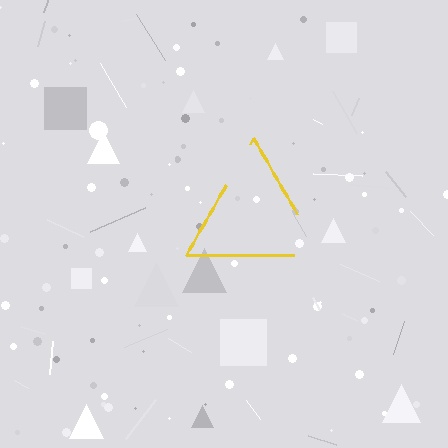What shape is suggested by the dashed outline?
The dashed outline suggests a triangle.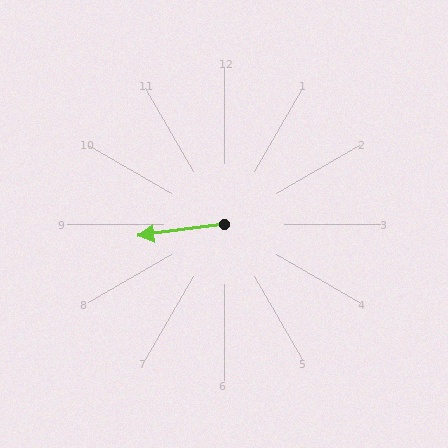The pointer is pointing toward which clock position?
Roughly 9 o'clock.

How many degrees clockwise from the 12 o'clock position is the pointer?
Approximately 262 degrees.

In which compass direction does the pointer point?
West.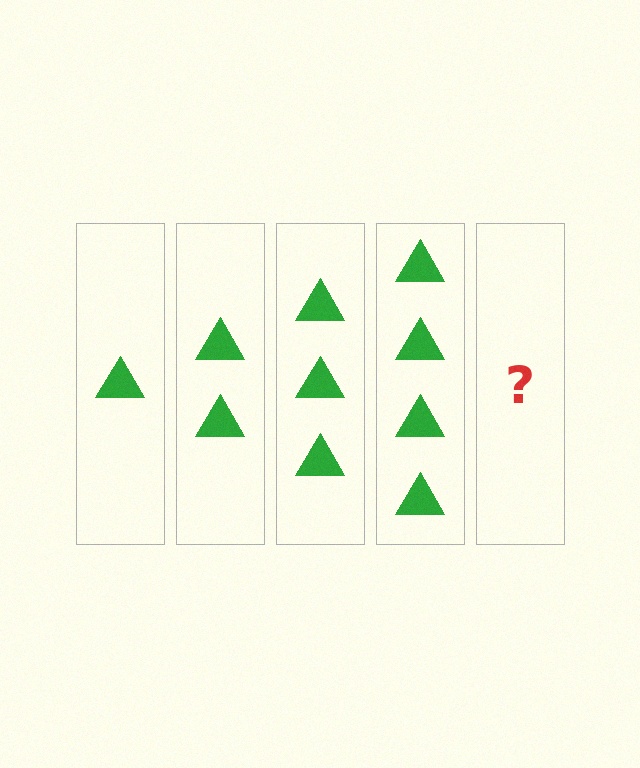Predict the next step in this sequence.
The next step is 5 triangles.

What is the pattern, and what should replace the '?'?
The pattern is that each step adds one more triangle. The '?' should be 5 triangles.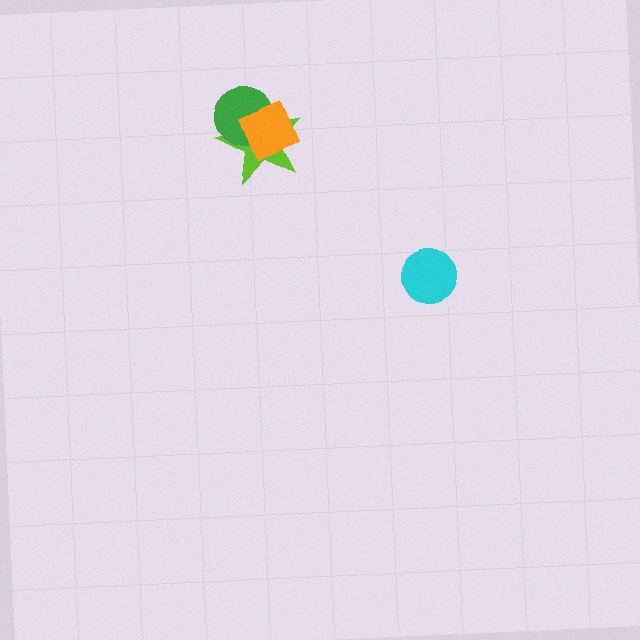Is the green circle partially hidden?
Yes, it is partially covered by another shape.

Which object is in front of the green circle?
The orange diamond is in front of the green circle.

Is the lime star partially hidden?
Yes, it is partially covered by another shape.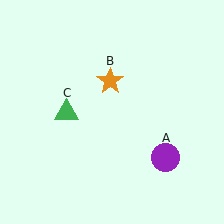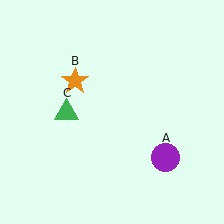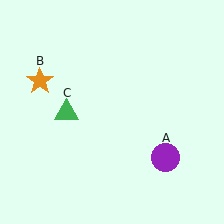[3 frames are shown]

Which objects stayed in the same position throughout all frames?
Purple circle (object A) and green triangle (object C) remained stationary.